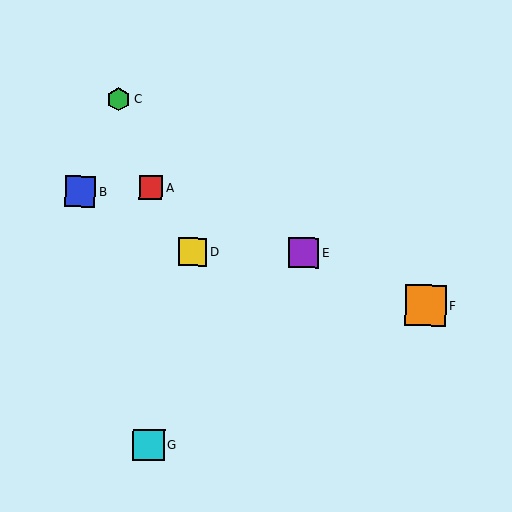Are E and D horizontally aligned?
Yes, both are at y≈253.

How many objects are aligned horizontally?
2 objects (D, E) are aligned horizontally.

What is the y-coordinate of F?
Object F is at y≈305.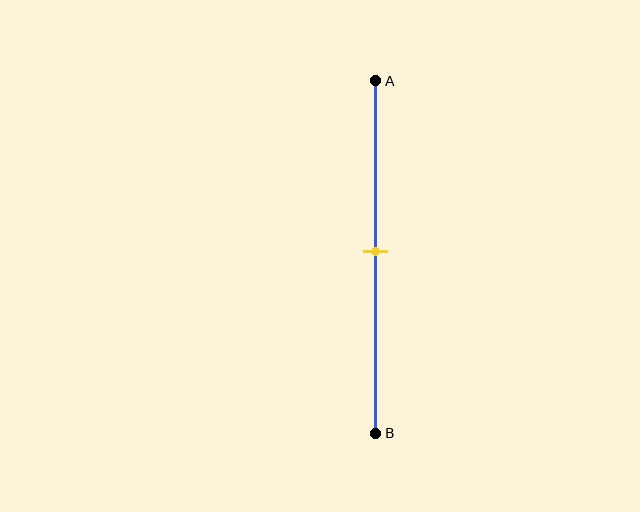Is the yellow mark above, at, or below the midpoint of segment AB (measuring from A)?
The yellow mark is approximately at the midpoint of segment AB.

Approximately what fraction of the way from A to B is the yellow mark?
The yellow mark is approximately 50% of the way from A to B.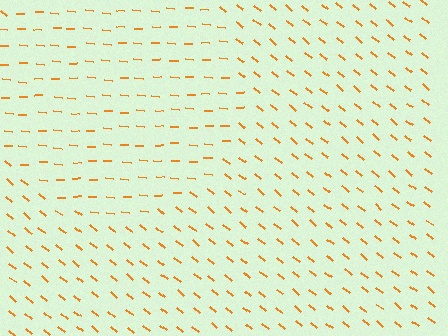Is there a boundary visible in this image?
Yes, there is a texture boundary formed by a change in line orientation.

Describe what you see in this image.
The image is filled with small orange line segments. A circle region in the image has lines oriented differently from the surrounding lines, creating a visible texture boundary.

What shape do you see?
I see a circle.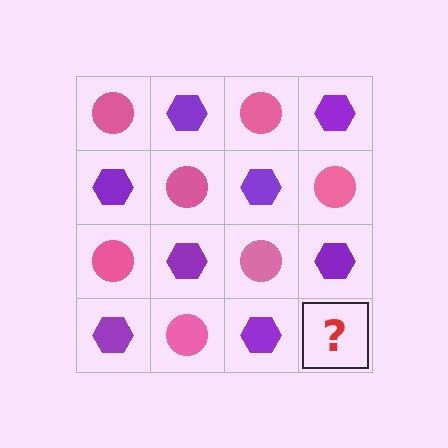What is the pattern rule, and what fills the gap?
The rule is that it alternates pink circle and purple hexagon in a checkerboard pattern. The gap should be filled with a pink circle.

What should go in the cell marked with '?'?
The missing cell should contain a pink circle.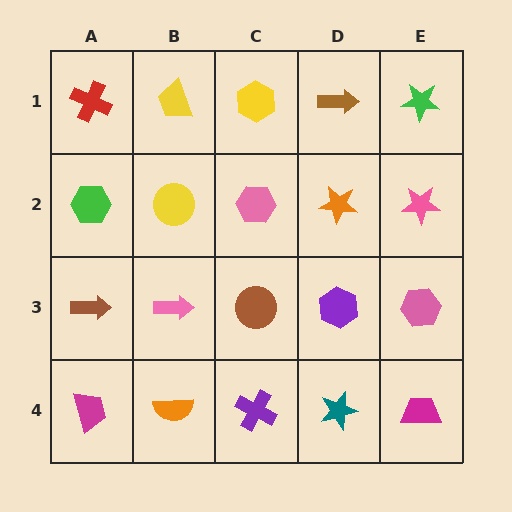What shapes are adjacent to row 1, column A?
A green hexagon (row 2, column A), a yellow trapezoid (row 1, column B).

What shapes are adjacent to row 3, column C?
A pink hexagon (row 2, column C), a purple cross (row 4, column C), a pink arrow (row 3, column B), a purple hexagon (row 3, column D).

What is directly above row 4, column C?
A brown circle.